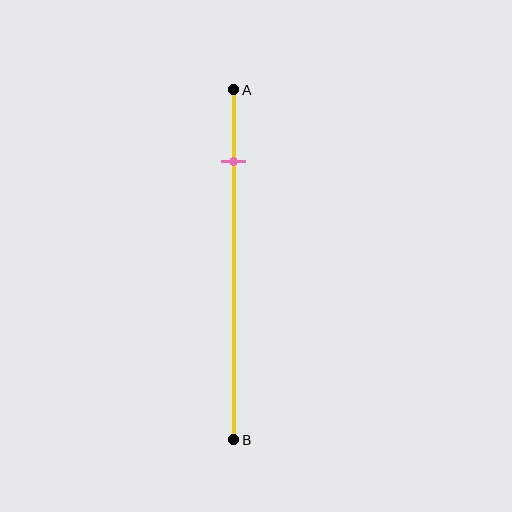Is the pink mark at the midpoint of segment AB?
No, the mark is at about 20% from A, not at the 50% midpoint.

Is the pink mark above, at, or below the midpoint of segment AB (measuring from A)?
The pink mark is above the midpoint of segment AB.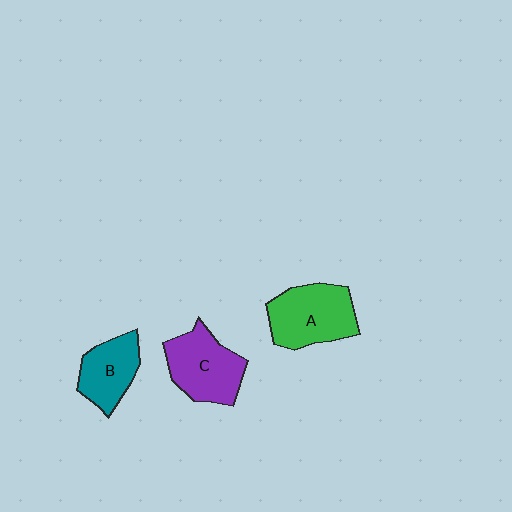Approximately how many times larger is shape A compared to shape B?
Approximately 1.4 times.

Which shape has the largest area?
Shape A (green).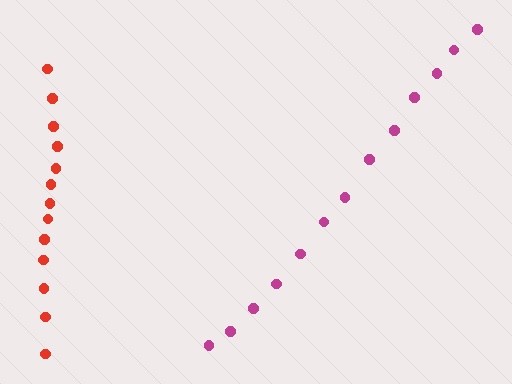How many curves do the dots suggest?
There are 2 distinct paths.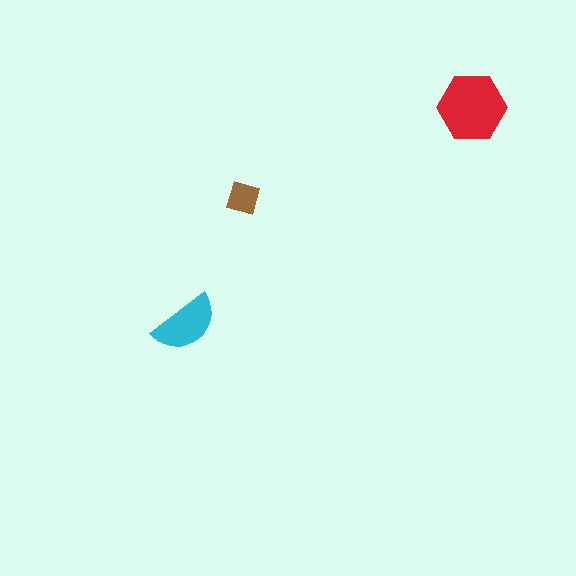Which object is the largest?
The red hexagon.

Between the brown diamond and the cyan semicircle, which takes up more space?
The cyan semicircle.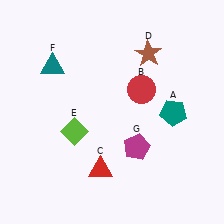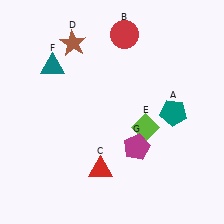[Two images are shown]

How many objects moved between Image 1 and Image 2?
3 objects moved between the two images.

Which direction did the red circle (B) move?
The red circle (B) moved up.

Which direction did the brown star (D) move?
The brown star (D) moved left.